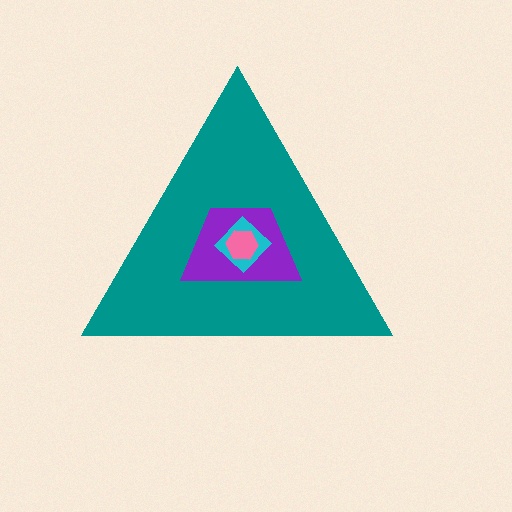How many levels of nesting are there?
4.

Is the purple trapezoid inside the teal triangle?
Yes.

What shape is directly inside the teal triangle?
The purple trapezoid.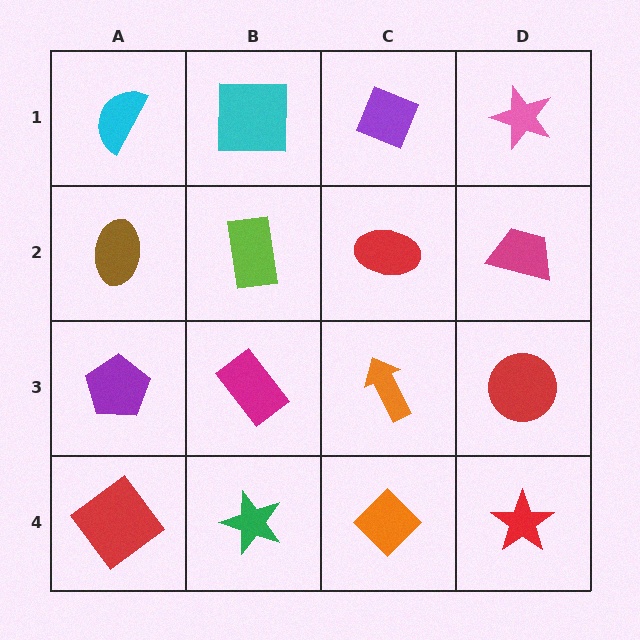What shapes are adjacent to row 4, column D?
A red circle (row 3, column D), an orange diamond (row 4, column C).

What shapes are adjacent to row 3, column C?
A red ellipse (row 2, column C), an orange diamond (row 4, column C), a magenta rectangle (row 3, column B), a red circle (row 3, column D).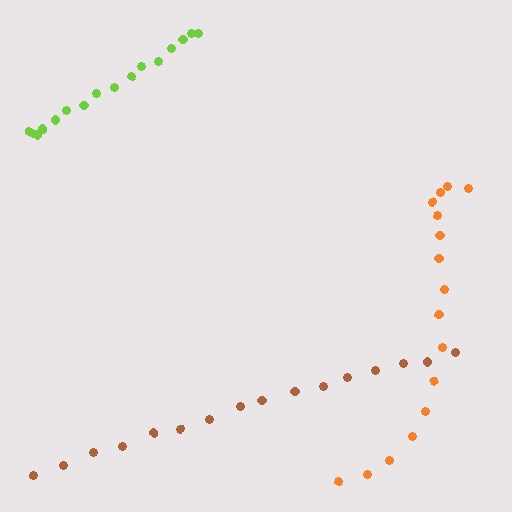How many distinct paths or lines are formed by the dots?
There are 3 distinct paths.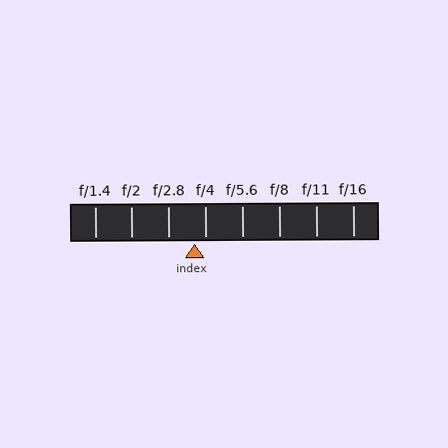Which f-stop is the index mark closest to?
The index mark is closest to f/4.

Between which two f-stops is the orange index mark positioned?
The index mark is between f/2.8 and f/4.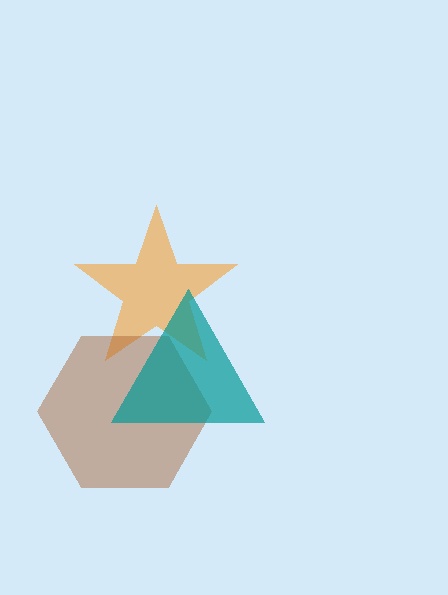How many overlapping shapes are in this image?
There are 3 overlapping shapes in the image.